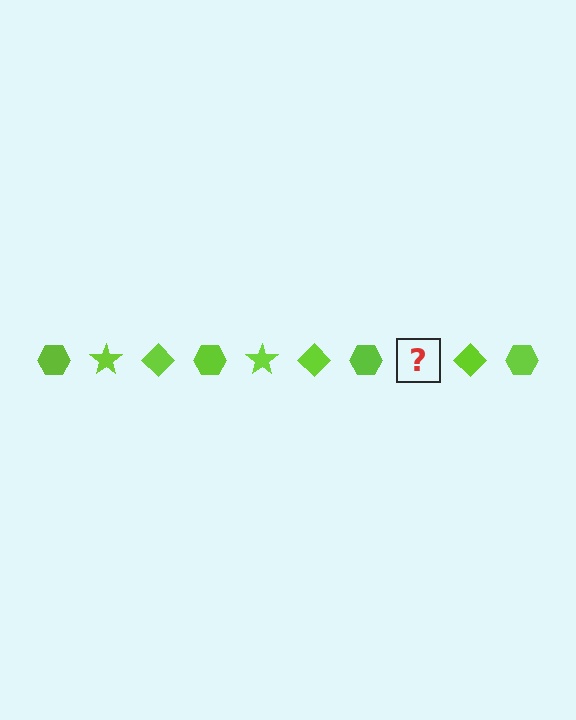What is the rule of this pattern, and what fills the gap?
The rule is that the pattern cycles through hexagon, star, diamond shapes in lime. The gap should be filled with a lime star.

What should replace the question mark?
The question mark should be replaced with a lime star.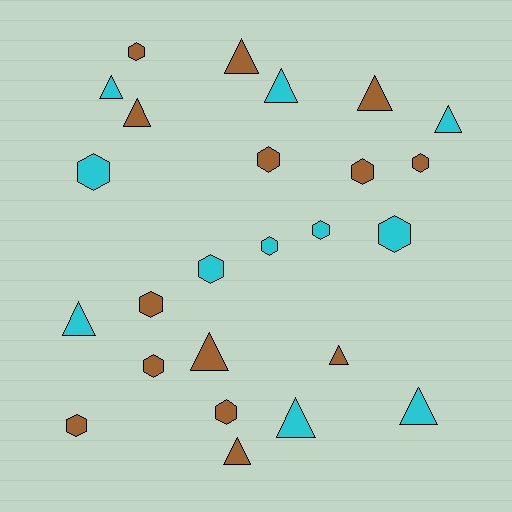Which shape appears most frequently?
Hexagon, with 13 objects.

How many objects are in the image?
There are 25 objects.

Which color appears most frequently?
Brown, with 14 objects.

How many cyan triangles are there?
There are 6 cyan triangles.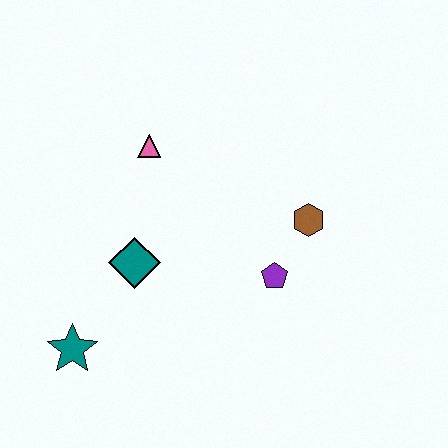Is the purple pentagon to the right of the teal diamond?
Yes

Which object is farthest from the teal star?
The brown hexagon is farthest from the teal star.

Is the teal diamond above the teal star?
Yes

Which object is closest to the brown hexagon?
The purple pentagon is closest to the brown hexagon.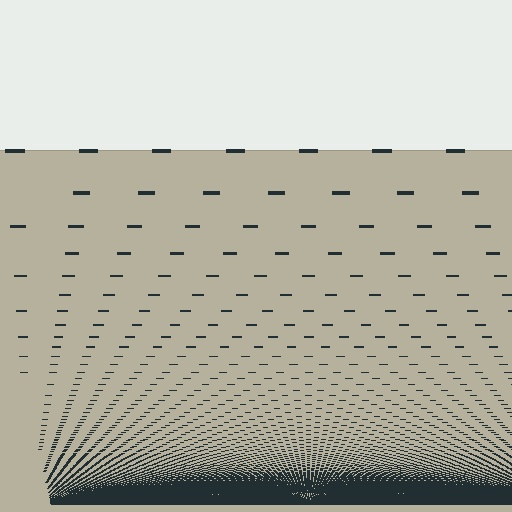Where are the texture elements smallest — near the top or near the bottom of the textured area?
Near the bottom.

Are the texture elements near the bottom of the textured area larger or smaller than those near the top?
Smaller. The gradient is inverted — elements near the bottom are smaller and denser.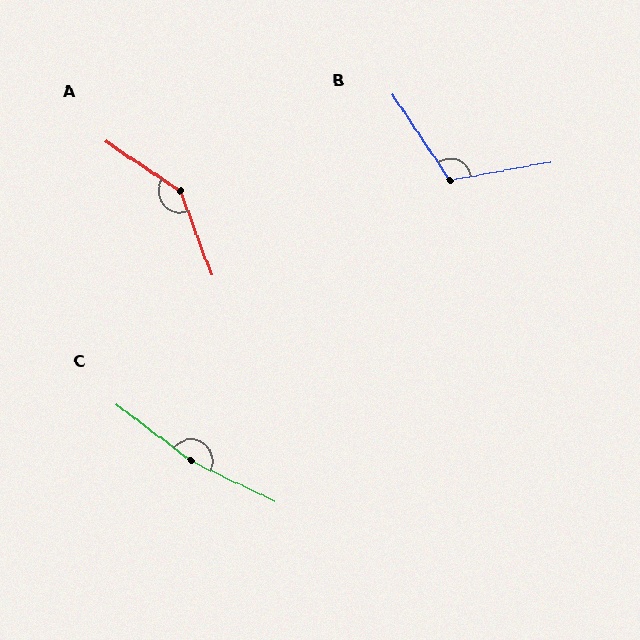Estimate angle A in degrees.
Approximately 144 degrees.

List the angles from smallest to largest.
B (114°), A (144°), C (168°).